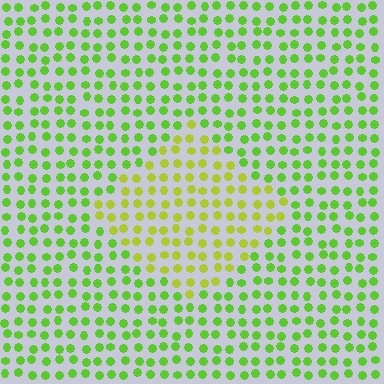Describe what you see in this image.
The image is filled with small lime elements in a uniform arrangement. A diamond-shaped region is visible where the elements are tinted to a slightly different hue, forming a subtle color boundary.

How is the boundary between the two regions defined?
The boundary is defined purely by a slight shift in hue (about 32 degrees). Spacing, size, and orientation are identical on both sides.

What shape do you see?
I see a diamond.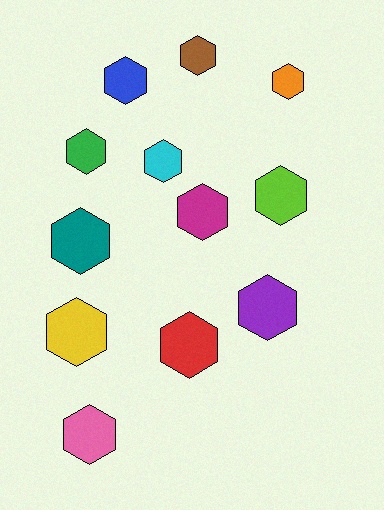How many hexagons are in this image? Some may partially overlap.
There are 12 hexagons.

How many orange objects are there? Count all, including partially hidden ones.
There is 1 orange object.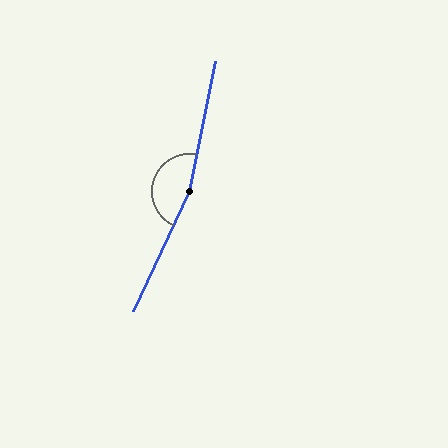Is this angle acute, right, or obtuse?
It is obtuse.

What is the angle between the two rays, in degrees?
Approximately 167 degrees.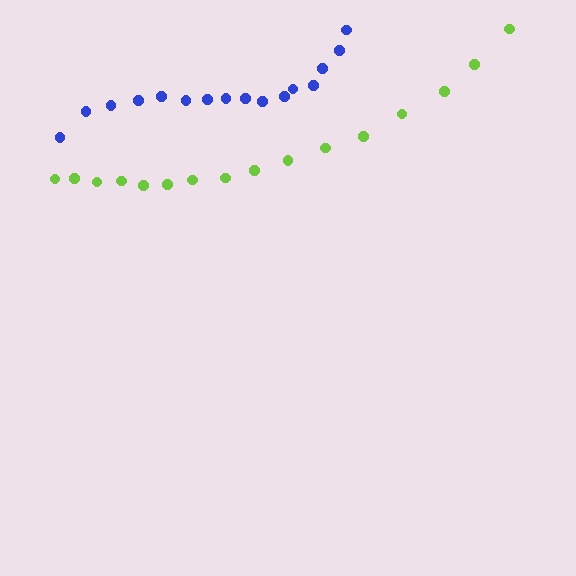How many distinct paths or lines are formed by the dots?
There are 2 distinct paths.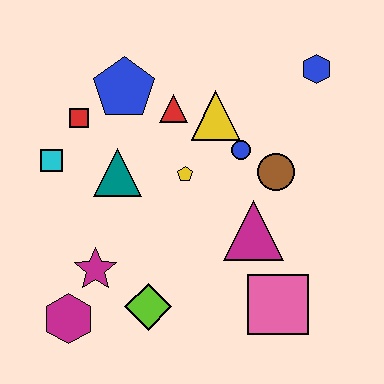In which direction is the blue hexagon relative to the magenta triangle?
The blue hexagon is above the magenta triangle.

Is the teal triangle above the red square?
No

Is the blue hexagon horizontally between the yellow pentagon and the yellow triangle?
No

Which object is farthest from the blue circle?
The magenta hexagon is farthest from the blue circle.